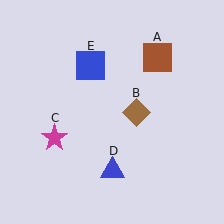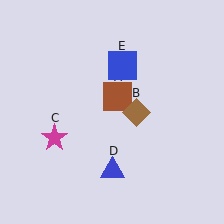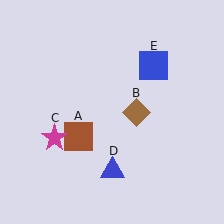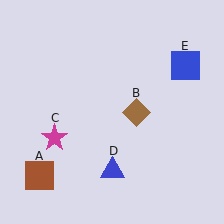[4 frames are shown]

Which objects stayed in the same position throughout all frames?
Brown diamond (object B) and magenta star (object C) and blue triangle (object D) remained stationary.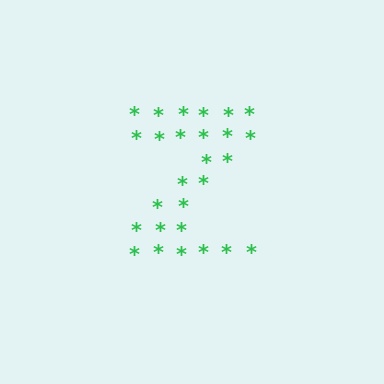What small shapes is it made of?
It is made of small asterisks.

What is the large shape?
The large shape is the letter Z.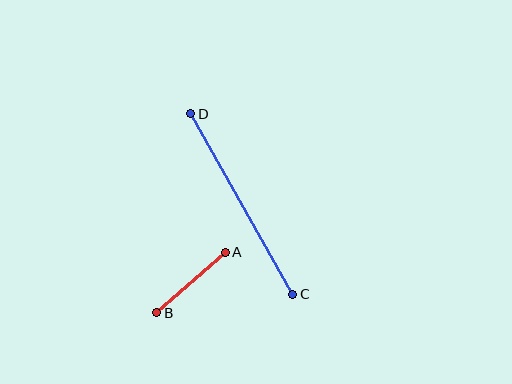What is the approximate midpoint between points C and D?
The midpoint is at approximately (242, 204) pixels.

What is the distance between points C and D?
The distance is approximately 207 pixels.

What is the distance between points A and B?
The distance is approximately 91 pixels.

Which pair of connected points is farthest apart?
Points C and D are farthest apart.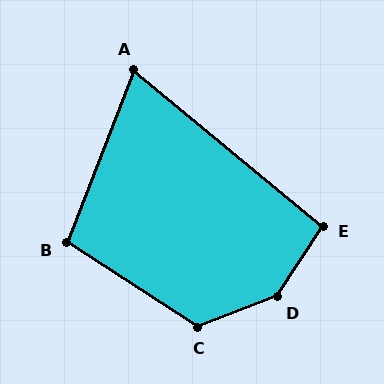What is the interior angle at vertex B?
Approximately 101 degrees (obtuse).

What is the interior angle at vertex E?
Approximately 97 degrees (obtuse).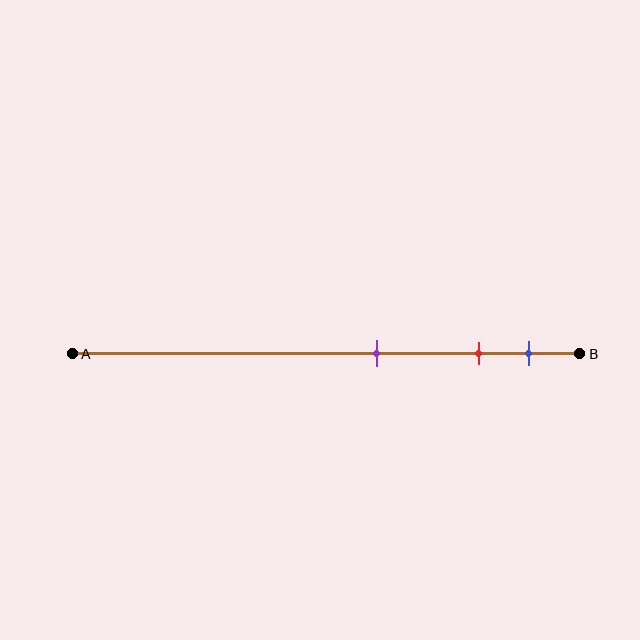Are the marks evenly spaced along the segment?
No, the marks are not evenly spaced.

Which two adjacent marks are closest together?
The red and blue marks are the closest adjacent pair.